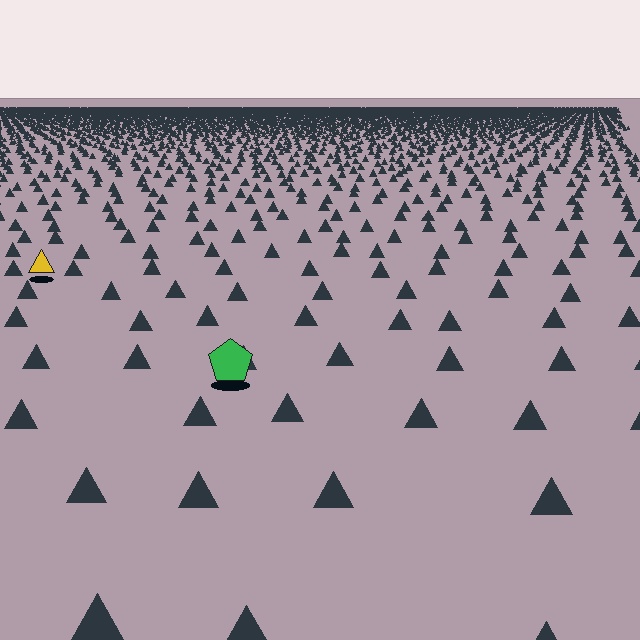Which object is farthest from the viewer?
The yellow triangle is farthest from the viewer. It appears smaller and the ground texture around it is denser.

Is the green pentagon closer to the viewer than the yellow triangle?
Yes. The green pentagon is closer — you can tell from the texture gradient: the ground texture is coarser near it.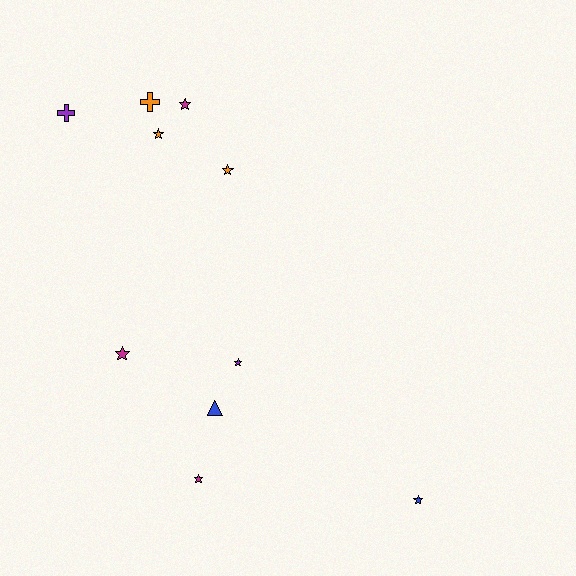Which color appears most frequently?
Orange, with 3 objects.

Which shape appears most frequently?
Star, with 7 objects.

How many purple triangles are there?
There are no purple triangles.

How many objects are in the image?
There are 10 objects.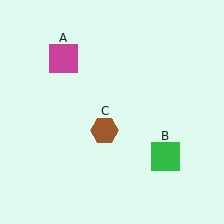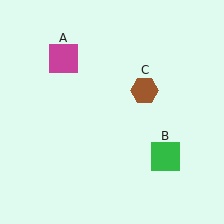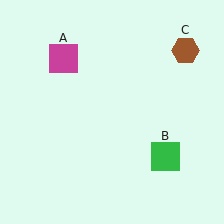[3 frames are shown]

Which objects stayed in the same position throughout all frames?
Magenta square (object A) and green square (object B) remained stationary.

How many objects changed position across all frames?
1 object changed position: brown hexagon (object C).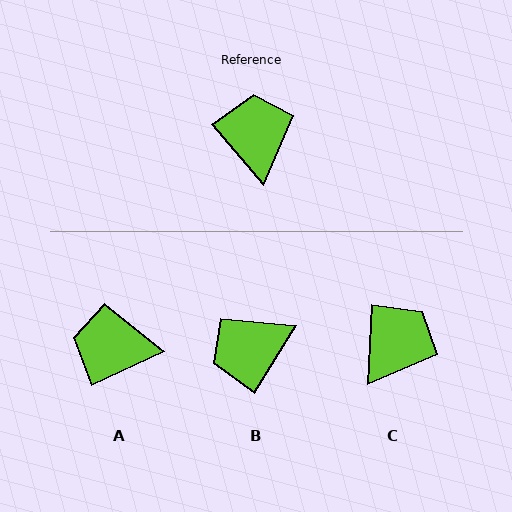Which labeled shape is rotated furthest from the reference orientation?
B, about 108 degrees away.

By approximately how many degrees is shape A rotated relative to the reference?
Approximately 75 degrees counter-clockwise.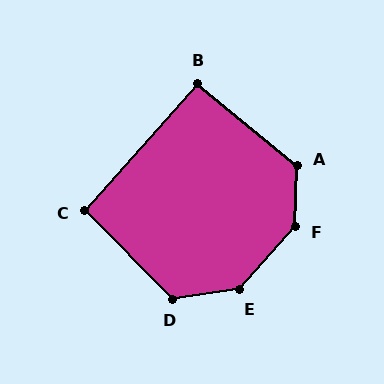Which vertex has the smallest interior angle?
B, at approximately 92 degrees.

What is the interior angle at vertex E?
Approximately 139 degrees (obtuse).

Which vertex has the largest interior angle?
F, at approximately 141 degrees.